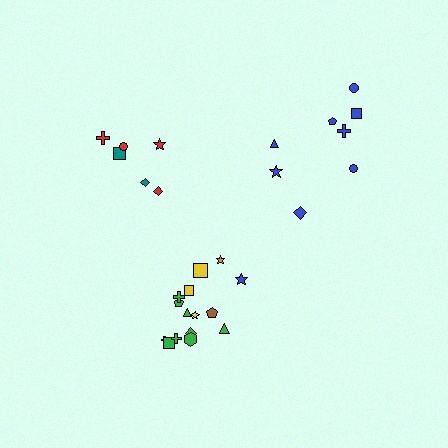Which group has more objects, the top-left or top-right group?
The top-right group.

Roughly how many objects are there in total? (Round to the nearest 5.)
Roughly 30 objects in total.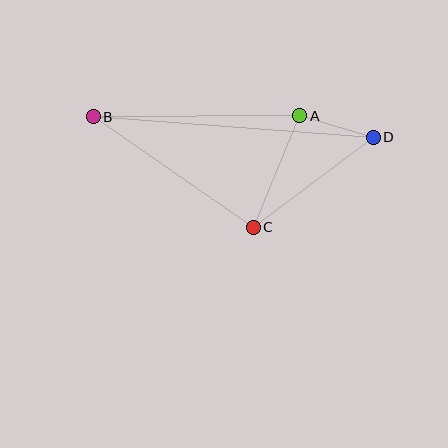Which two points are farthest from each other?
Points B and D are farthest from each other.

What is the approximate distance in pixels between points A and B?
The distance between A and B is approximately 207 pixels.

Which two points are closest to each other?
Points A and D are closest to each other.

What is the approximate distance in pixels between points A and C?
The distance between A and C is approximately 121 pixels.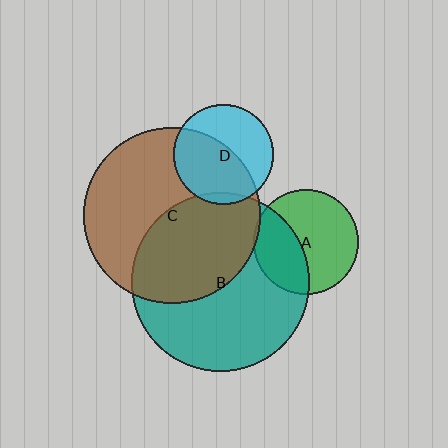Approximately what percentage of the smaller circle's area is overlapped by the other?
Approximately 5%.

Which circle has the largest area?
Circle B (teal).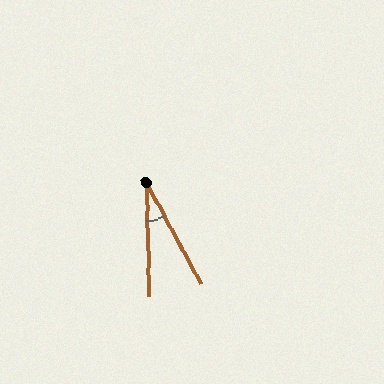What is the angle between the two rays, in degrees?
Approximately 27 degrees.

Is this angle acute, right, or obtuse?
It is acute.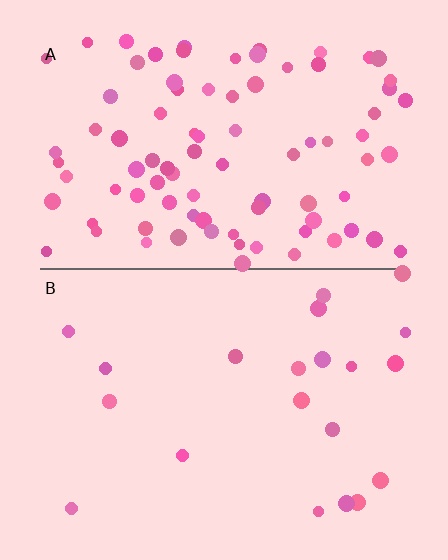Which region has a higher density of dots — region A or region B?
A (the top).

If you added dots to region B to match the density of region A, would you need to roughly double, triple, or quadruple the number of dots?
Approximately quadruple.